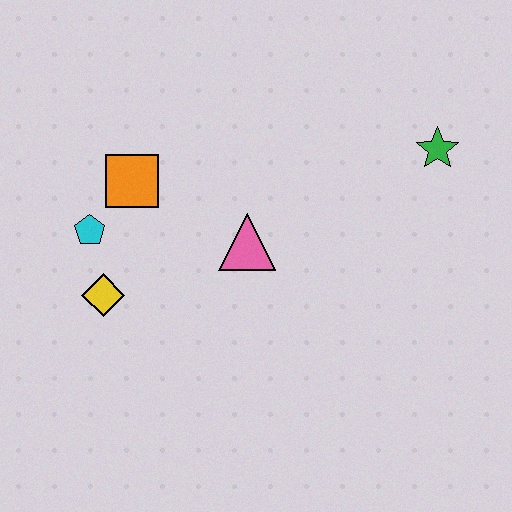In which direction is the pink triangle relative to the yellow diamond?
The pink triangle is to the right of the yellow diamond.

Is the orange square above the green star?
No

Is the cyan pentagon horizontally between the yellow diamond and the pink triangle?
No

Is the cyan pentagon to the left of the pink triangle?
Yes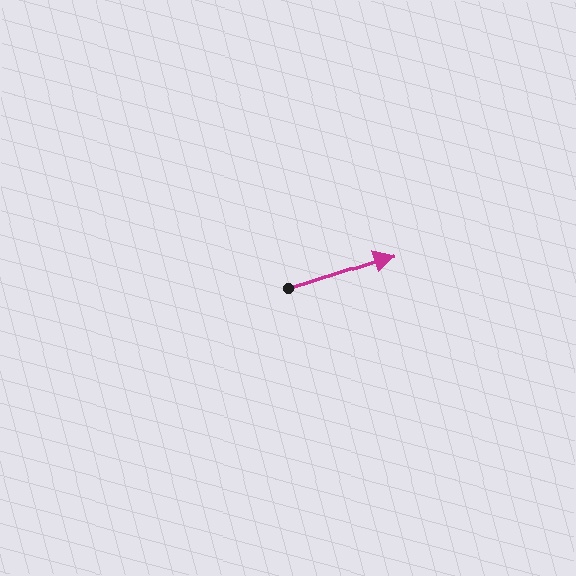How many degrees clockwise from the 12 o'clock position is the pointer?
Approximately 72 degrees.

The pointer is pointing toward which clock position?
Roughly 2 o'clock.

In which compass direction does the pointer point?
East.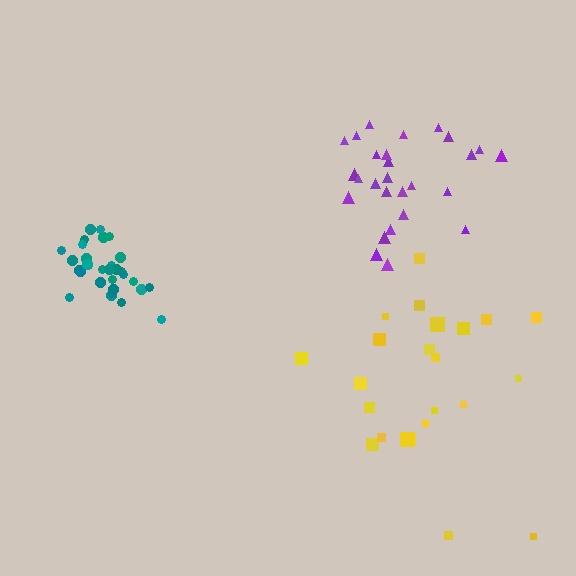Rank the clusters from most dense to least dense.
teal, purple, yellow.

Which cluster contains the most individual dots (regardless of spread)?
Teal (31).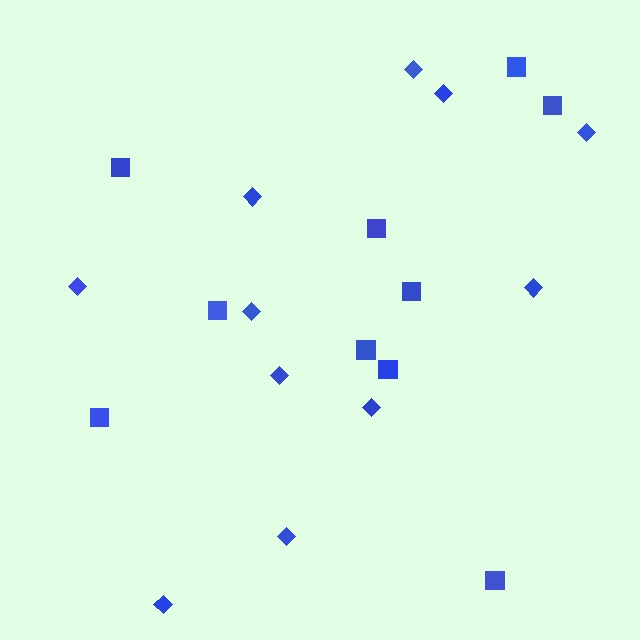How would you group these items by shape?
There are 2 groups: one group of squares (10) and one group of diamonds (11).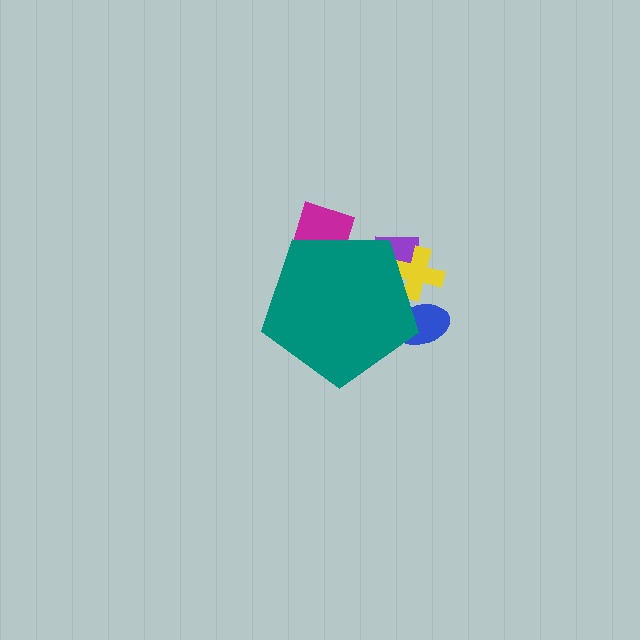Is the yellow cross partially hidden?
Yes, the yellow cross is partially hidden behind the teal pentagon.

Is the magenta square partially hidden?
Yes, the magenta square is partially hidden behind the teal pentagon.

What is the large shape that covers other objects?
A teal pentagon.